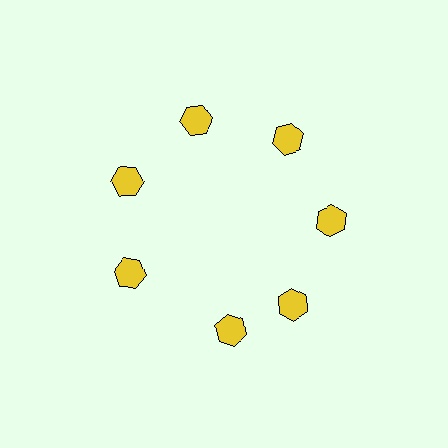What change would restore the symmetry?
The symmetry would be restored by rotating it back into even spacing with its neighbors so that all 7 hexagons sit at equal angles and equal distance from the center.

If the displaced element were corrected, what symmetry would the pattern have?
It would have 7-fold rotational symmetry — the pattern would map onto itself every 51 degrees.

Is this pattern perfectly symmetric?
No. The 7 yellow hexagons are arranged in a ring, but one element near the 6 o'clock position is rotated out of alignment along the ring, breaking the 7-fold rotational symmetry.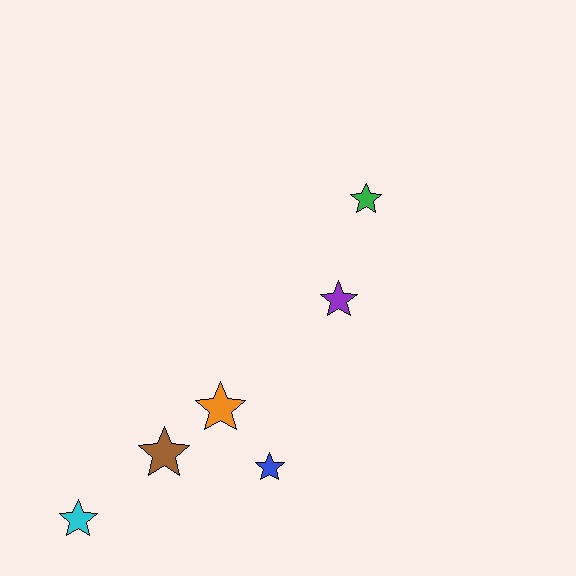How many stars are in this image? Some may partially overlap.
There are 6 stars.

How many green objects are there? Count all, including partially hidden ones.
There is 1 green object.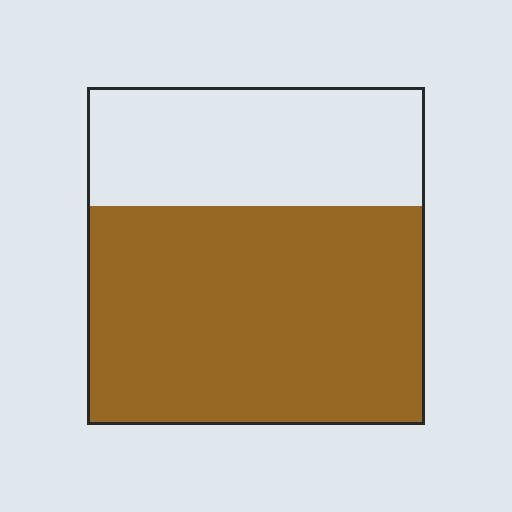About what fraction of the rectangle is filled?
About two thirds (2/3).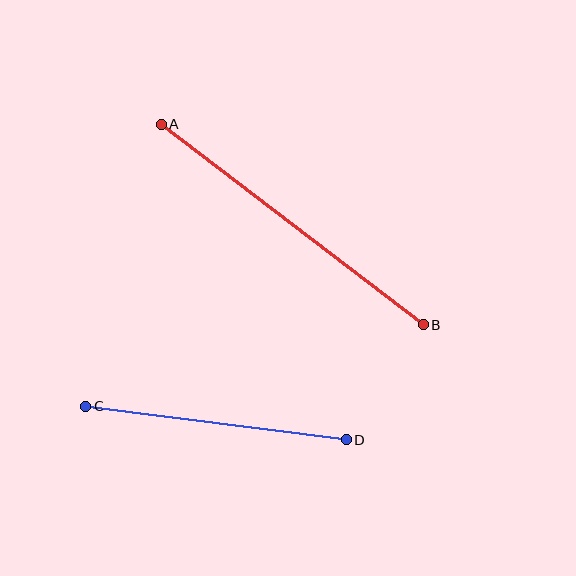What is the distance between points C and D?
The distance is approximately 262 pixels.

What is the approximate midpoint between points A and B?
The midpoint is at approximately (292, 225) pixels.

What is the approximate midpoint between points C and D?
The midpoint is at approximately (216, 423) pixels.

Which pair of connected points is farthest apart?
Points A and B are farthest apart.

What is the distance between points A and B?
The distance is approximately 330 pixels.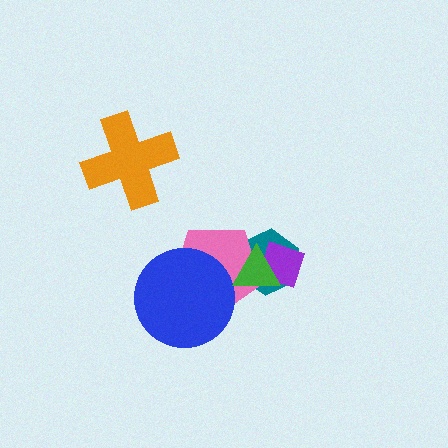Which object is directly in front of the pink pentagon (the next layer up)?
The blue circle is directly in front of the pink pentagon.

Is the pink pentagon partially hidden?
Yes, it is partially covered by another shape.